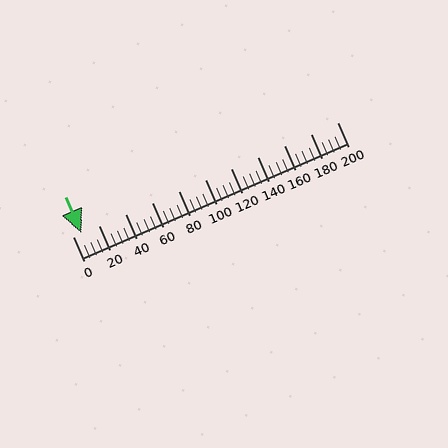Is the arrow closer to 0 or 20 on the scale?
The arrow is closer to 0.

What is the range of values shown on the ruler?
The ruler shows values from 0 to 200.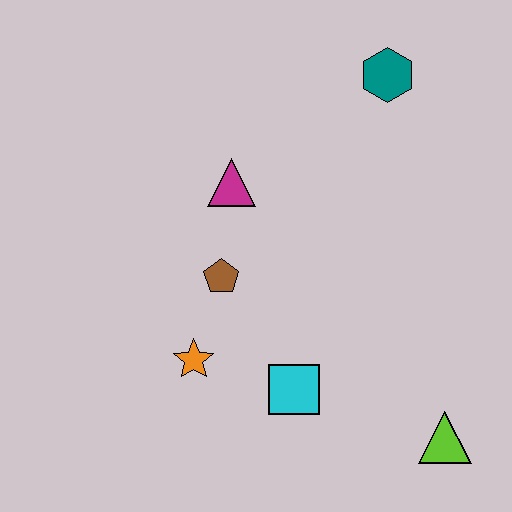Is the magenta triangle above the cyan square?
Yes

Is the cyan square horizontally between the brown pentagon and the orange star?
No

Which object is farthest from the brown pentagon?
The lime triangle is farthest from the brown pentagon.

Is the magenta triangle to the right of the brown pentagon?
Yes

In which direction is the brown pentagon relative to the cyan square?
The brown pentagon is above the cyan square.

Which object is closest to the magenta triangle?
The brown pentagon is closest to the magenta triangle.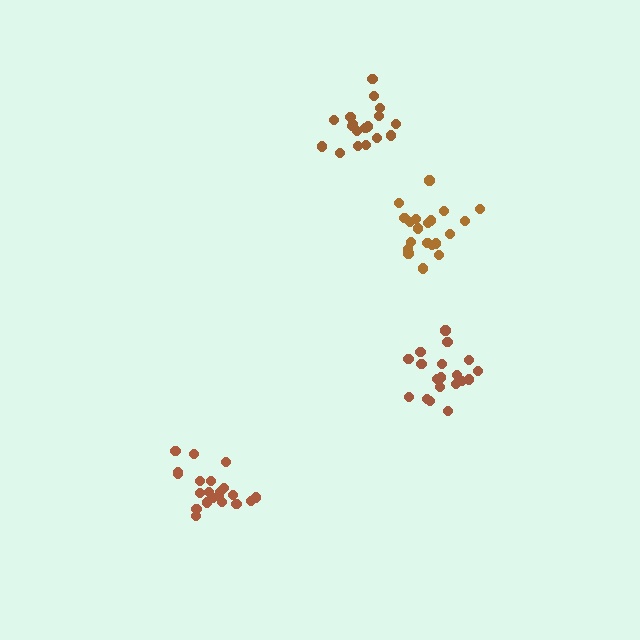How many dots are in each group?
Group 1: 19 dots, Group 2: 20 dots, Group 3: 21 dots, Group 4: 18 dots (78 total).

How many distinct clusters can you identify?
There are 4 distinct clusters.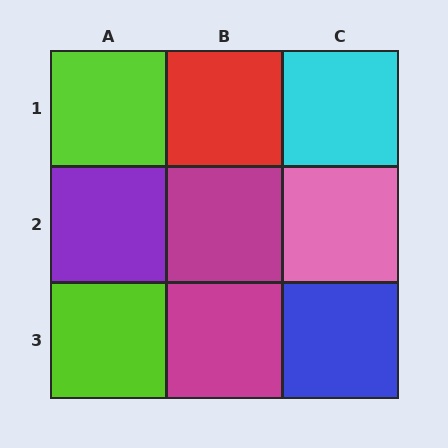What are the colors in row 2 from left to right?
Purple, magenta, pink.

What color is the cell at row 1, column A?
Lime.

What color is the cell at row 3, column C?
Blue.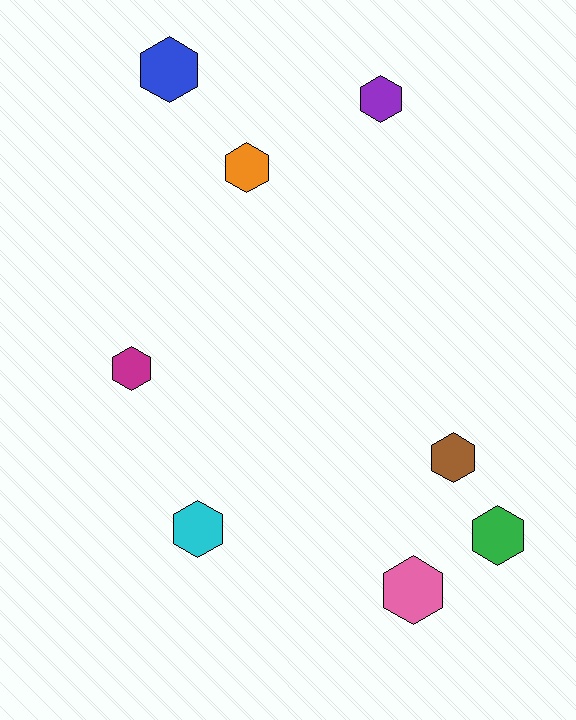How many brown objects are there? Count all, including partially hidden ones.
There is 1 brown object.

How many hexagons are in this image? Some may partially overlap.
There are 8 hexagons.